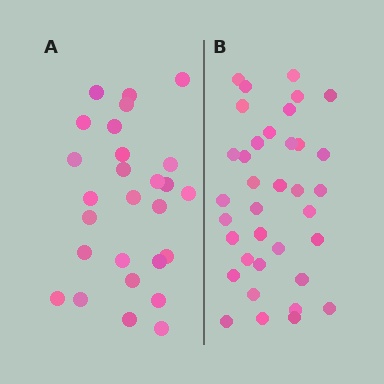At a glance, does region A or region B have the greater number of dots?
Region B (the right region) has more dots.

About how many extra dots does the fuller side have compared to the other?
Region B has roughly 8 or so more dots than region A.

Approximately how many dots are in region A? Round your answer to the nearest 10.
About 30 dots. (The exact count is 27, which rounds to 30.)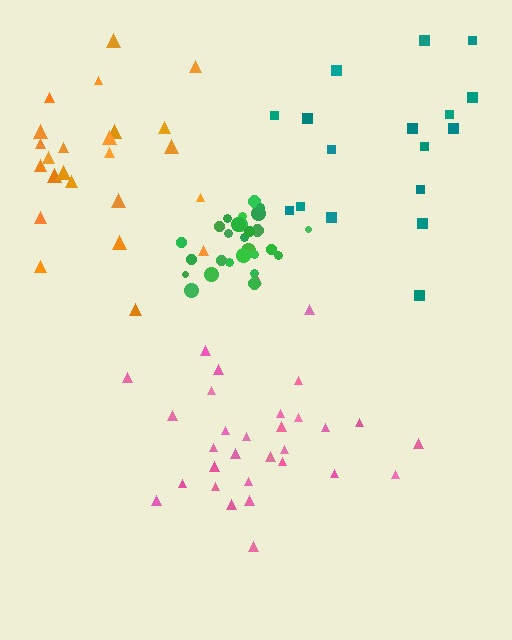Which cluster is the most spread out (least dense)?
Teal.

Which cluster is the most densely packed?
Green.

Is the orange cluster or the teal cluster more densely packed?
Orange.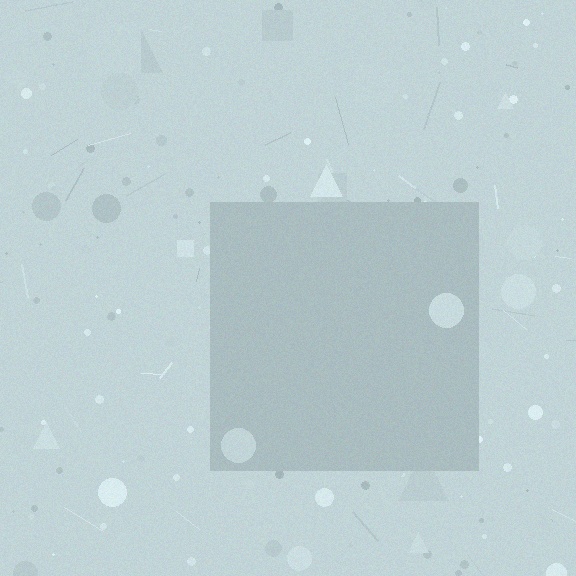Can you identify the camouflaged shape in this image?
The camouflaged shape is a square.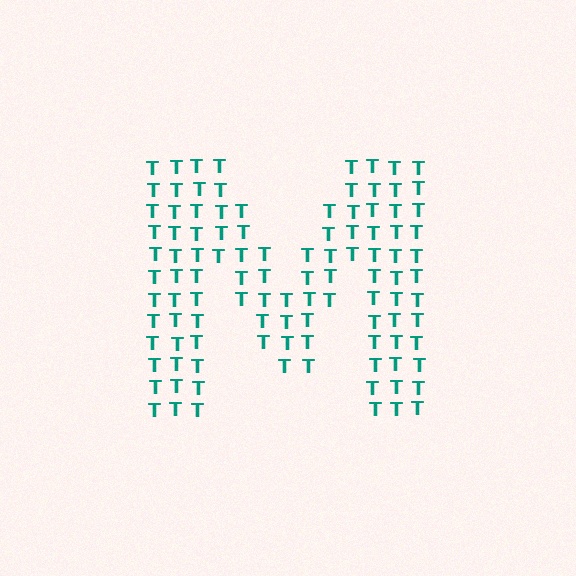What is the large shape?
The large shape is the letter M.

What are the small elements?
The small elements are letter T's.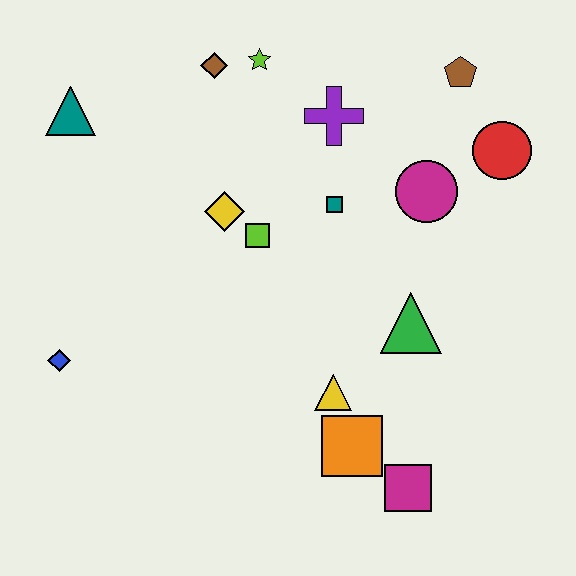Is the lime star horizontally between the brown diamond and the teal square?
Yes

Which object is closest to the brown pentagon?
The red circle is closest to the brown pentagon.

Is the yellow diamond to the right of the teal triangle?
Yes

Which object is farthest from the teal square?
The blue diamond is farthest from the teal square.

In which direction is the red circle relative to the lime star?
The red circle is to the right of the lime star.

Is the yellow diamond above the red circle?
No